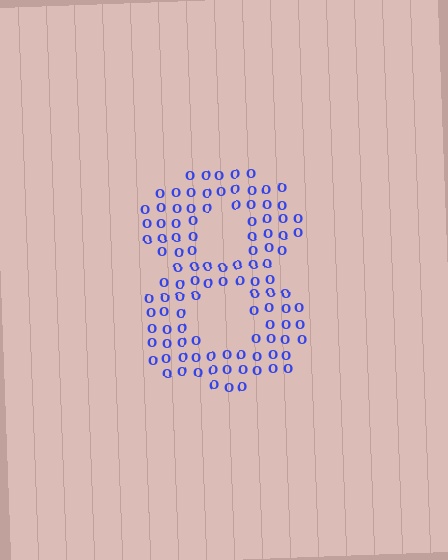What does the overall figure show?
The overall figure shows the digit 8.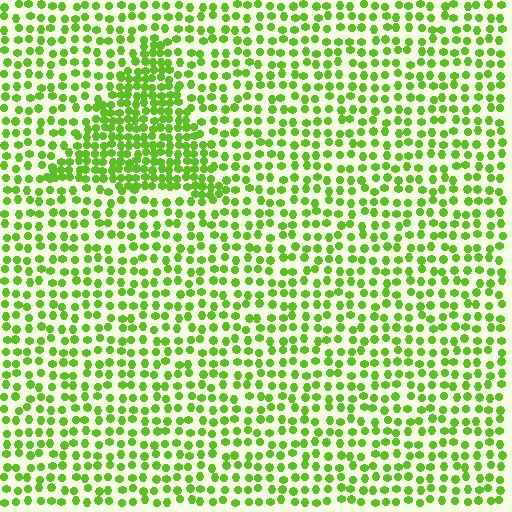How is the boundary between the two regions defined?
The boundary is defined by a change in element density (approximately 1.9x ratio). All elements are the same color, size, and shape.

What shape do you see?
I see a triangle.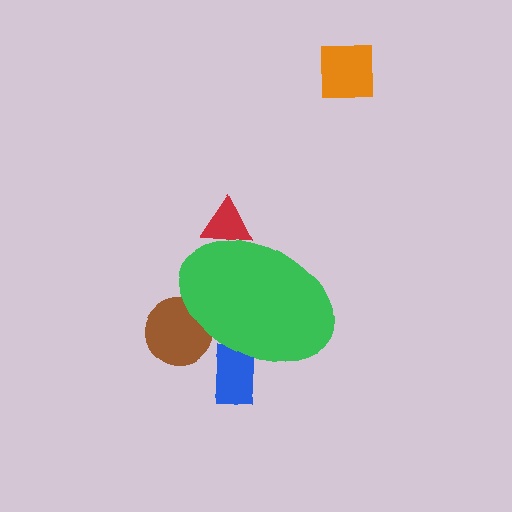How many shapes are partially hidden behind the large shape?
3 shapes are partially hidden.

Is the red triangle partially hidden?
Yes, the red triangle is partially hidden behind the green ellipse.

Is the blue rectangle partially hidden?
Yes, the blue rectangle is partially hidden behind the green ellipse.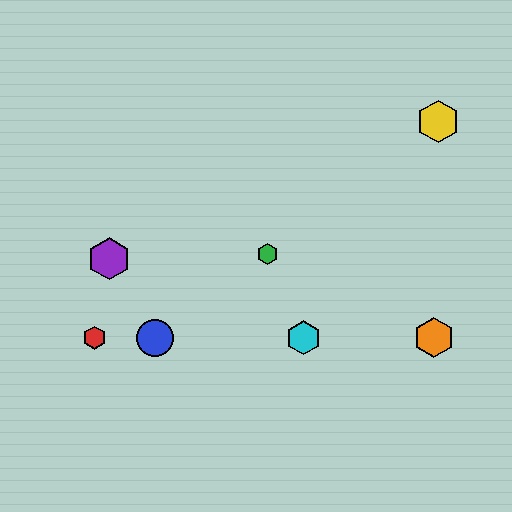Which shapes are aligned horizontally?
The red hexagon, the blue circle, the orange hexagon, the cyan hexagon are aligned horizontally.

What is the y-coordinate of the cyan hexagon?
The cyan hexagon is at y≈338.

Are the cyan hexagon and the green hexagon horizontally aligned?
No, the cyan hexagon is at y≈338 and the green hexagon is at y≈254.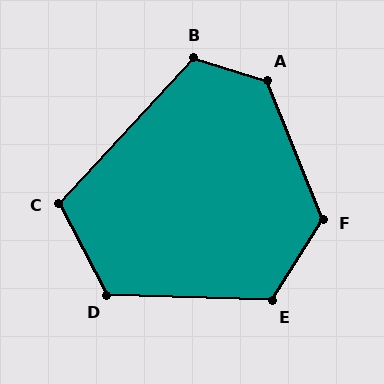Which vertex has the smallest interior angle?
C, at approximately 109 degrees.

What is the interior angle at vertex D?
Approximately 119 degrees (obtuse).